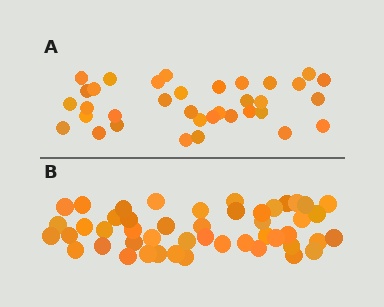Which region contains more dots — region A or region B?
Region B (the bottom region) has more dots.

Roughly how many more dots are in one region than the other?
Region B has approximately 15 more dots than region A.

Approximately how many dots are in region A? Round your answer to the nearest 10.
About 40 dots. (The exact count is 35, which rounds to 40.)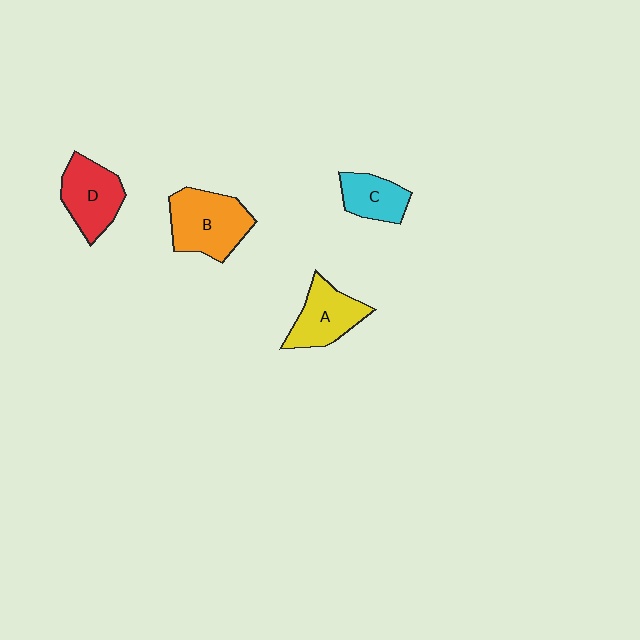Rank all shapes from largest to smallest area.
From largest to smallest: B (orange), D (red), A (yellow), C (cyan).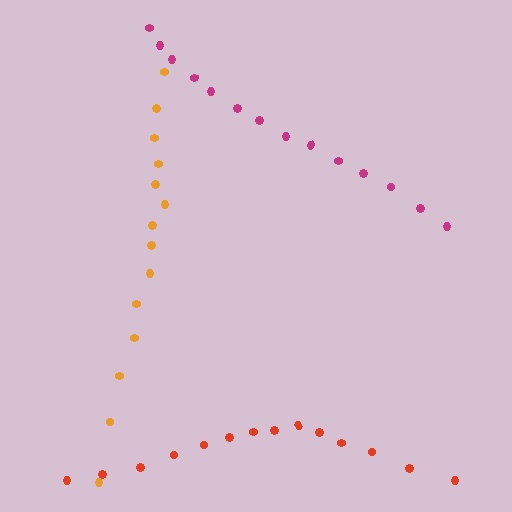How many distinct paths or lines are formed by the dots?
There are 3 distinct paths.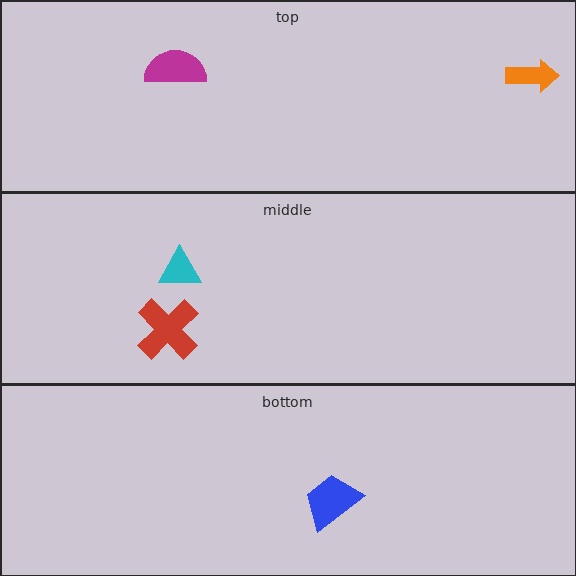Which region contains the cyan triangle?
The middle region.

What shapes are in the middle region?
The cyan triangle, the red cross.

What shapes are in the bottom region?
The blue trapezoid.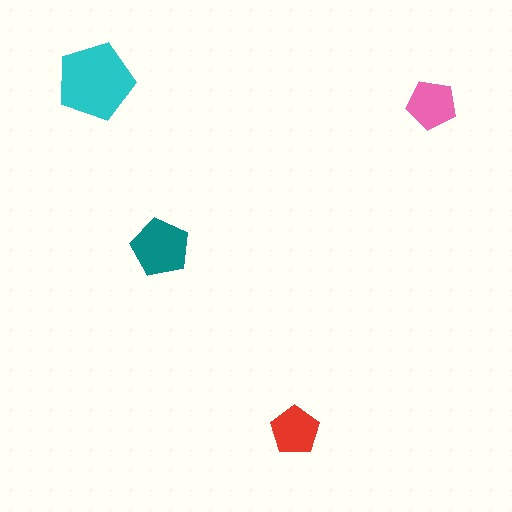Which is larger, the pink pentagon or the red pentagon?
The pink one.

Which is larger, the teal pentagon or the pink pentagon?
The teal one.